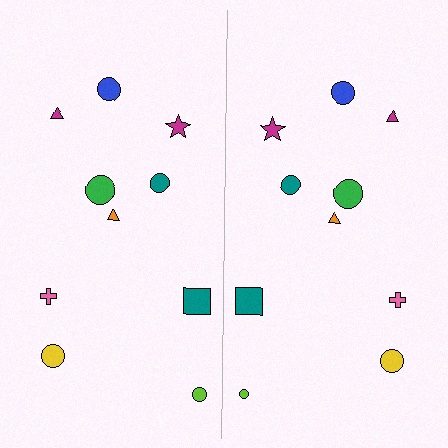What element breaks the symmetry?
The lime circle on the right side has a different size than its mirror counterpart.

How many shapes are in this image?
There are 20 shapes in this image.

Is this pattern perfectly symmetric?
No, the pattern is not perfectly symmetric. The lime circle on the right side has a different size than its mirror counterpart.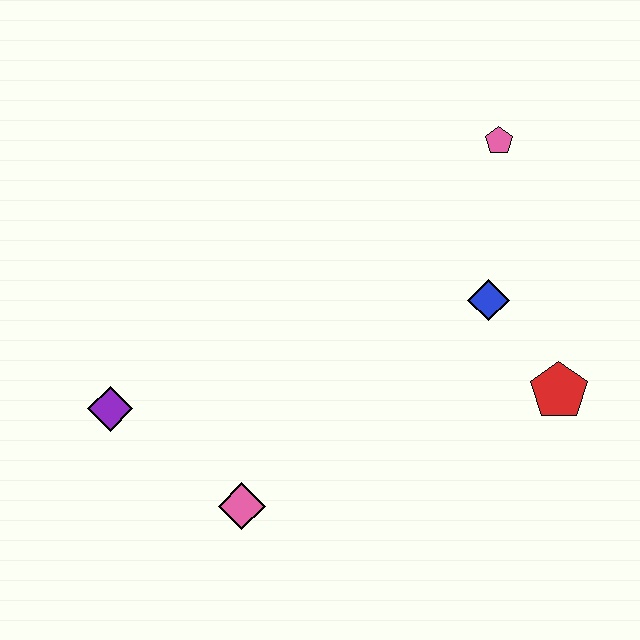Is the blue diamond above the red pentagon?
Yes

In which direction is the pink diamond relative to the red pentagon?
The pink diamond is to the left of the red pentagon.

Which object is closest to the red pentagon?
The blue diamond is closest to the red pentagon.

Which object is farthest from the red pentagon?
The purple diamond is farthest from the red pentagon.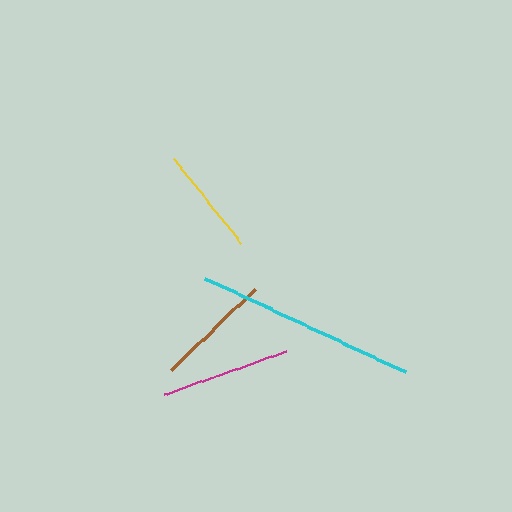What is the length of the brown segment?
The brown segment is approximately 117 pixels long.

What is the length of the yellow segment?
The yellow segment is approximately 109 pixels long.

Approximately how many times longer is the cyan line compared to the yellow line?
The cyan line is approximately 2.0 times the length of the yellow line.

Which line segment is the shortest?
The yellow line is the shortest at approximately 109 pixels.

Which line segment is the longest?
The cyan line is the longest at approximately 221 pixels.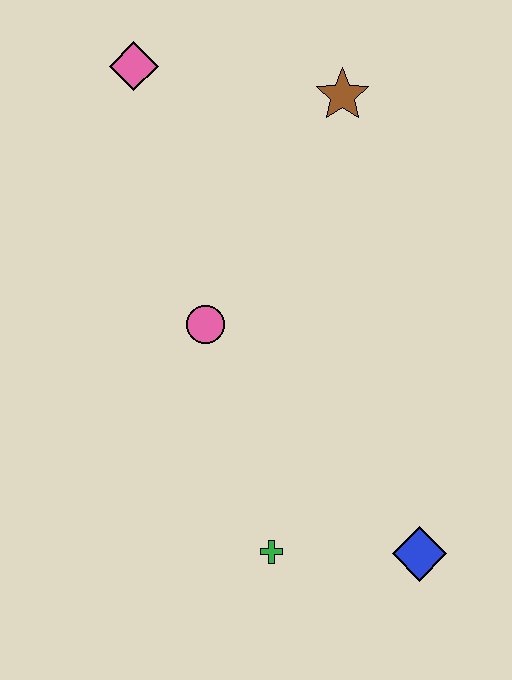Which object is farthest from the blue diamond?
The pink diamond is farthest from the blue diamond.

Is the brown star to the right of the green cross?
Yes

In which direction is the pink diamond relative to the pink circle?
The pink diamond is above the pink circle.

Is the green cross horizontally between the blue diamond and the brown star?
No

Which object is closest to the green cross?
The blue diamond is closest to the green cross.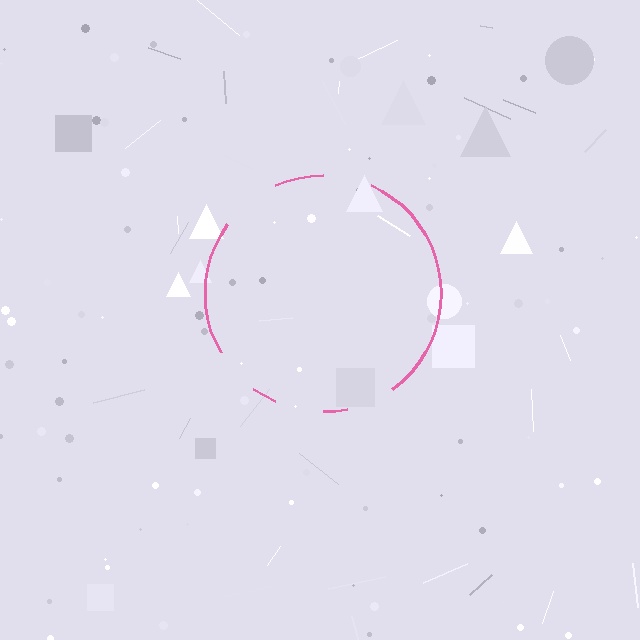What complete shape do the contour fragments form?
The contour fragments form a circle.